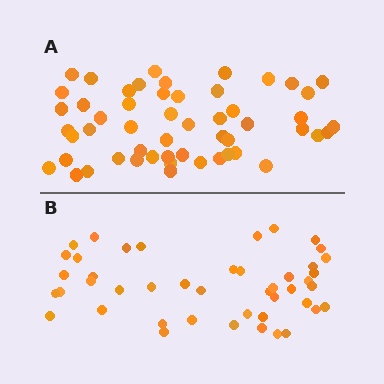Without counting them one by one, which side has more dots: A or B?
Region A (the top region) has more dots.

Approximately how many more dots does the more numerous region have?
Region A has roughly 8 or so more dots than region B.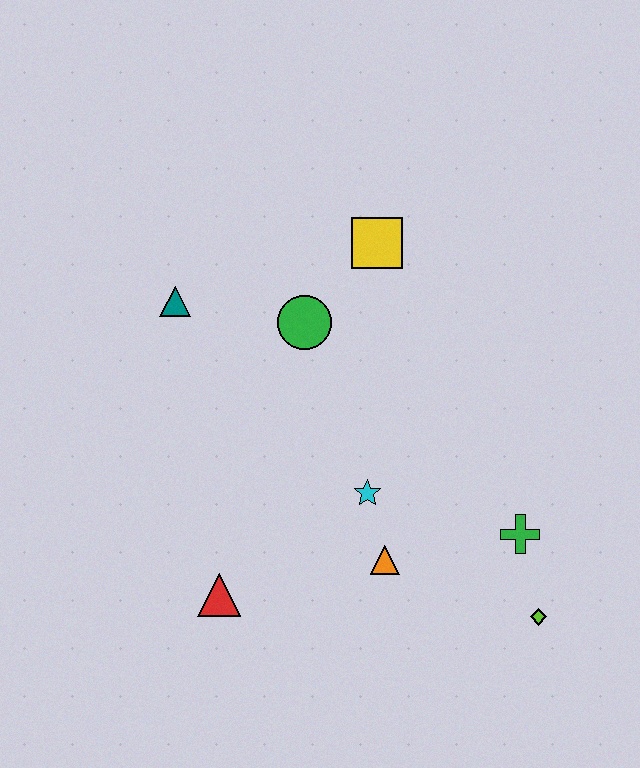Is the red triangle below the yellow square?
Yes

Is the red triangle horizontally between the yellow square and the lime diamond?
No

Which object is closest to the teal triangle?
The green circle is closest to the teal triangle.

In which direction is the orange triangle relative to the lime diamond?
The orange triangle is to the left of the lime diamond.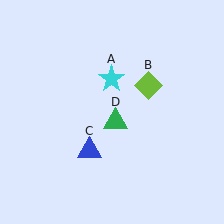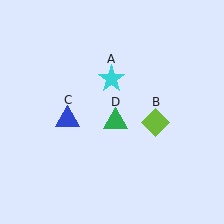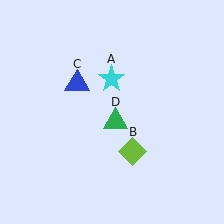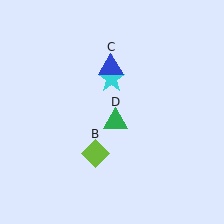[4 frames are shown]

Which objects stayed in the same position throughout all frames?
Cyan star (object A) and green triangle (object D) remained stationary.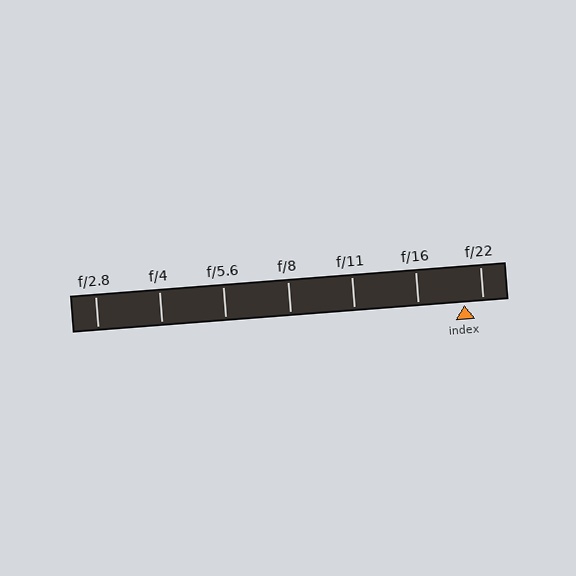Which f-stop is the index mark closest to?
The index mark is closest to f/22.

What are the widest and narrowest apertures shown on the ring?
The widest aperture shown is f/2.8 and the narrowest is f/22.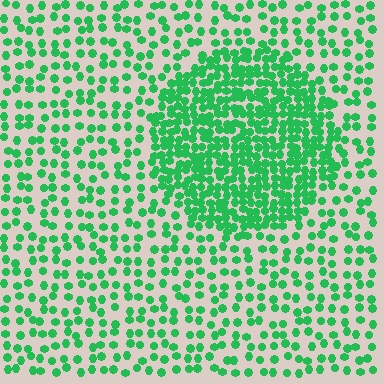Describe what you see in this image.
The image contains small green elements arranged at two different densities. A circle-shaped region is visible where the elements are more densely packed than the surrounding area.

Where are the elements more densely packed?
The elements are more densely packed inside the circle boundary.